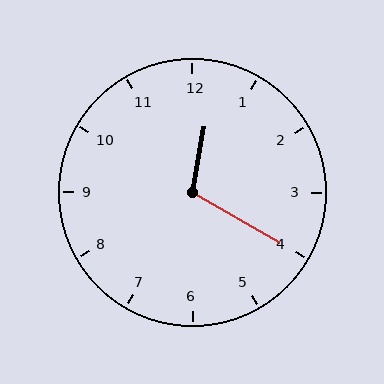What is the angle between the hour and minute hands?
Approximately 110 degrees.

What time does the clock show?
12:20.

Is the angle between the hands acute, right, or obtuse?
It is obtuse.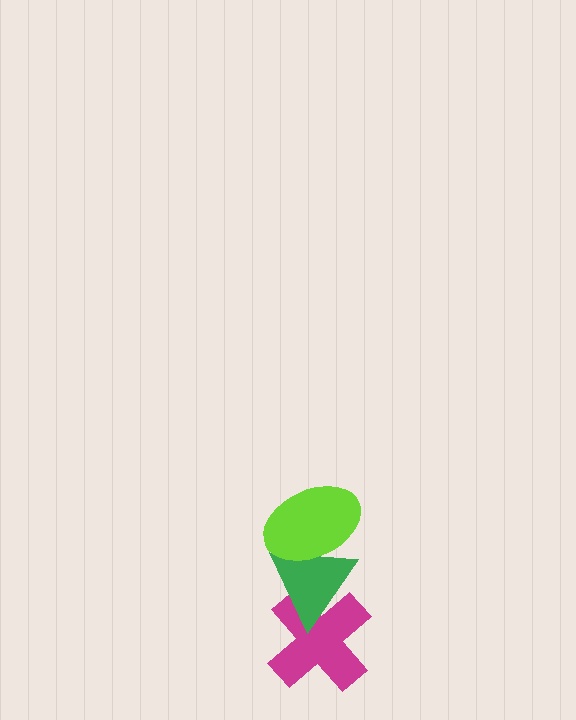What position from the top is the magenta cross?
The magenta cross is 3rd from the top.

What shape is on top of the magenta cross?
The green triangle is on top of the magenta cross.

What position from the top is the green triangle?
The green triangle is 2nd from the top.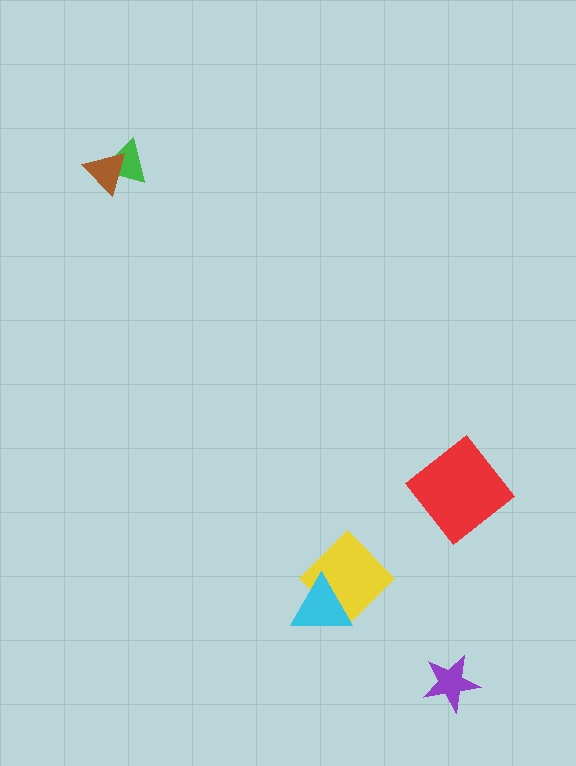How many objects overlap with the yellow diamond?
1 object overlaps with the yellow diamond.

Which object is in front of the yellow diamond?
The cyan triangle is in front of the yellow diamond.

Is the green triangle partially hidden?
Yes, it is partially covered by another shape.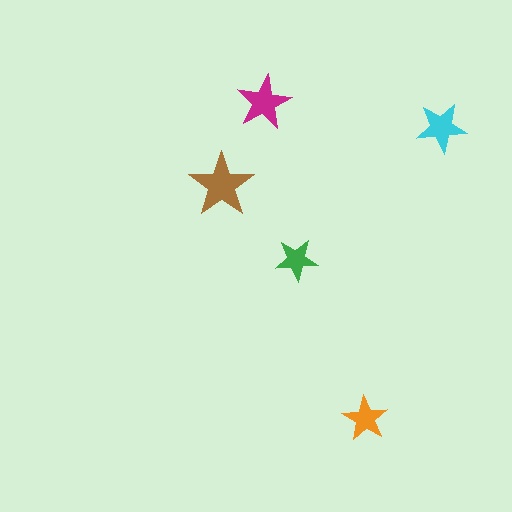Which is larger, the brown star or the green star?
The brown one.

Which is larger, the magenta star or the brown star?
The brown one.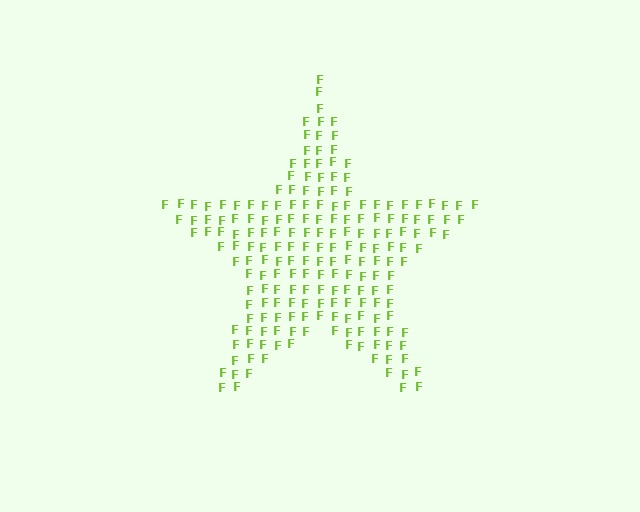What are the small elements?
The small elements are letter F's.